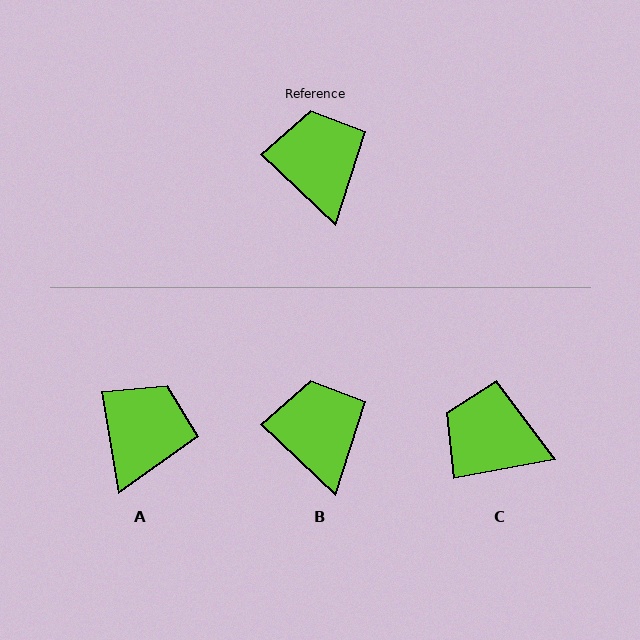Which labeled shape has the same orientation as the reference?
B.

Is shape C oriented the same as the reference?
No, it is off by about 54 degrees.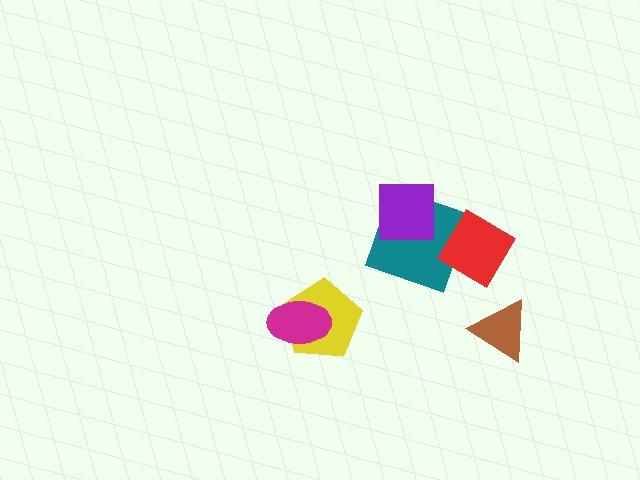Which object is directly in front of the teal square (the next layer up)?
The purple square is directly in front of the teal square.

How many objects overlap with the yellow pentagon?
1 object overlaps with the yellow pentagon.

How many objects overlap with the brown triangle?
0 objects overlap with the brown triangle.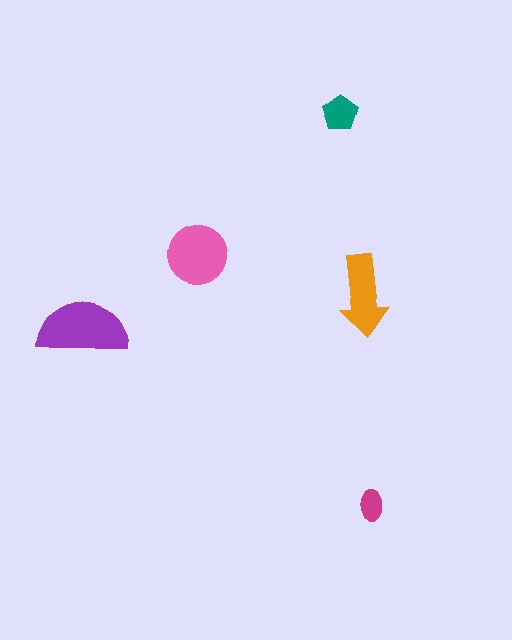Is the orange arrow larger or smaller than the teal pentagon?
Larger.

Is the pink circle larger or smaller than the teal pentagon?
Larger.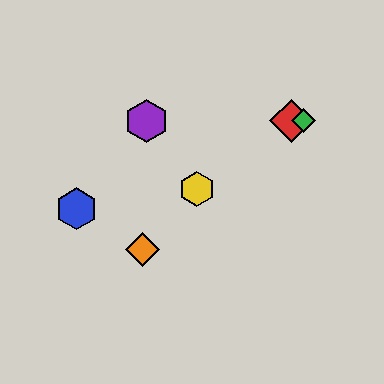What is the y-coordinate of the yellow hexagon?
The yellow hexagon is at y≈189.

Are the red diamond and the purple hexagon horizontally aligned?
Yes, both are at y≈121.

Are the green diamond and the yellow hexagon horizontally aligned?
No, the green diamond is at y≈121 and the yellow hexagon is at y≈189.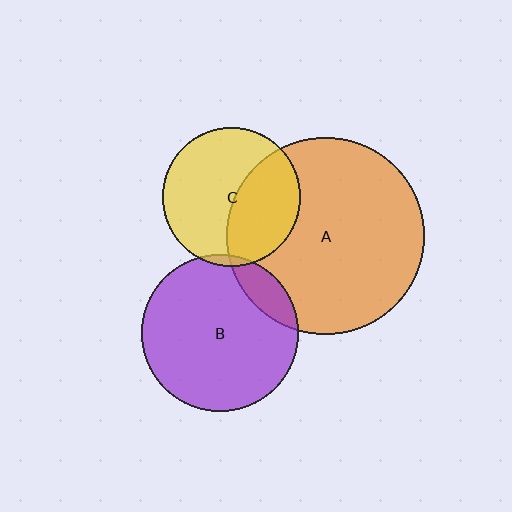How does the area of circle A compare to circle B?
Approximately 1.6 times.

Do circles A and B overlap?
Yes.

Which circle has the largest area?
Circle A (orange).